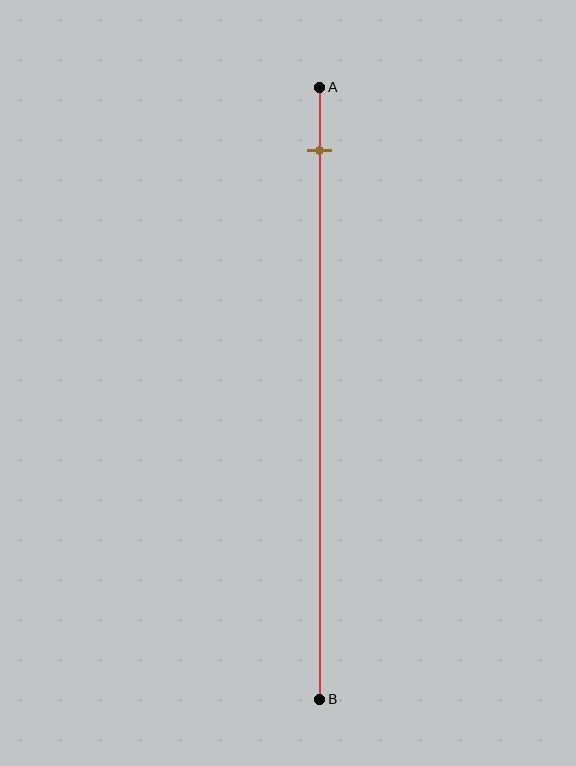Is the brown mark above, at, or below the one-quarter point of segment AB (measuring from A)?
The brown mark is above the one-quarter point of segment AB.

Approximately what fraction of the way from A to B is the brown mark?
The brown mark is approximately 10% of the way from A to B.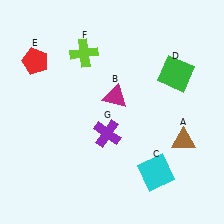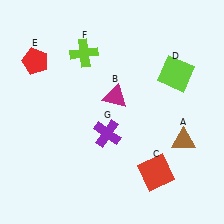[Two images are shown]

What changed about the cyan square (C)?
In Image 1, C is cyan. In Image 2, it changed to red.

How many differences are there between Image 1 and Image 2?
There are 2 differences between the two images.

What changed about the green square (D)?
In Image 1, D is green. In Image 2, it changed to lime.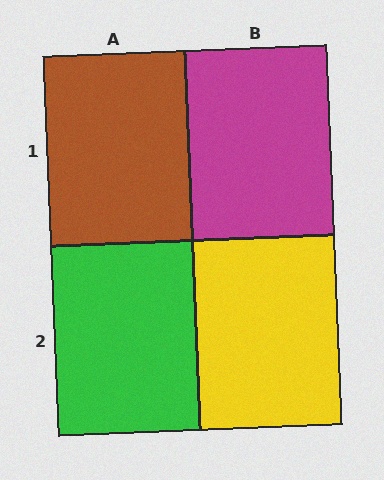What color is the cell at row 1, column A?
Brown.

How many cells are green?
1 cell is green.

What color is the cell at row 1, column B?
Magenta.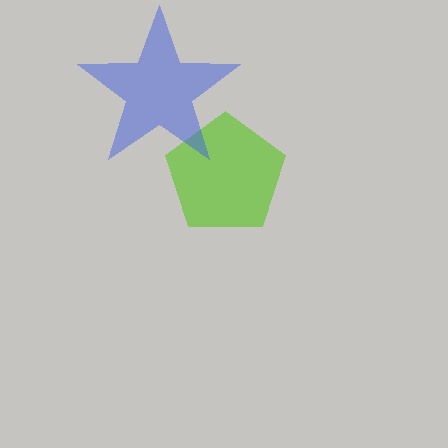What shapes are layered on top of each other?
The layered shapes are: a lime pentagon, a blue star.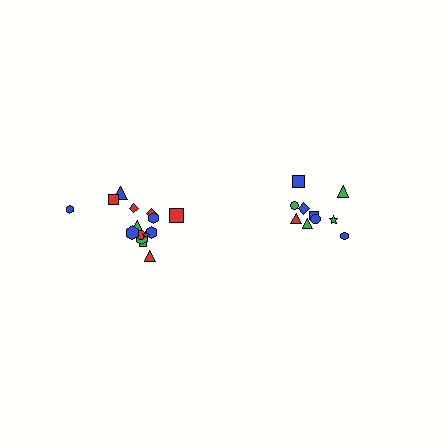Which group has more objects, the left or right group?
The left group.